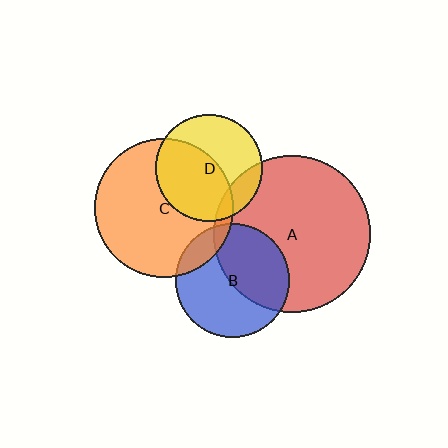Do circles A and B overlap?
Yes.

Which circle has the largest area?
Circle A (red).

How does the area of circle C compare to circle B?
Approximately 1.5 times.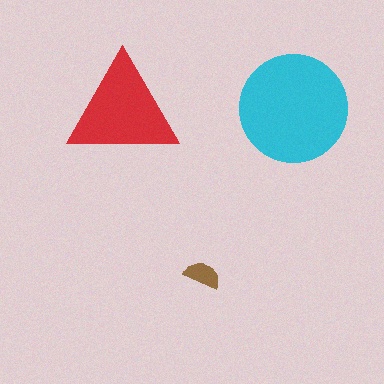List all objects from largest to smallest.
The cyan circle, the red triangle, the brown semicircle.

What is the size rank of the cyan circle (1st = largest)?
1st.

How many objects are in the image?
There are 3 objects in the image.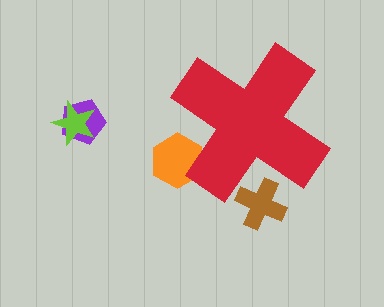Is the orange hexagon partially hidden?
Yes, the orange hexagon is partially hidden behind the red cross.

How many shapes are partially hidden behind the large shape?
2 shapes are partially hidden.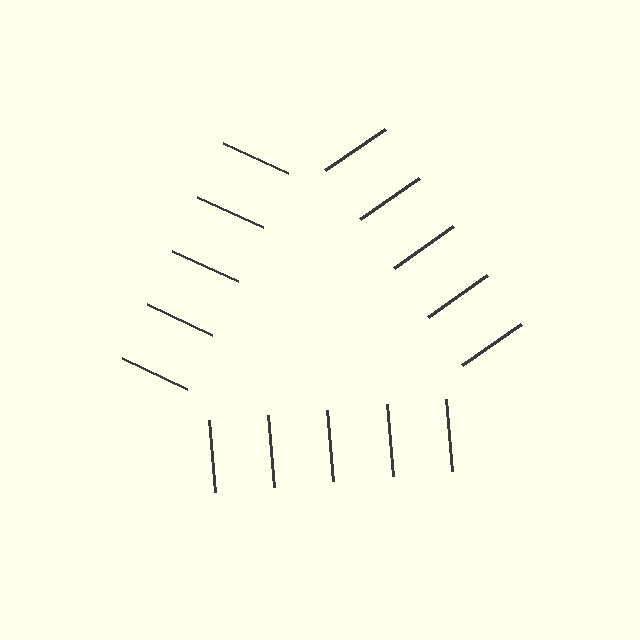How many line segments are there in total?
15 — 5 along each of the 3 edges.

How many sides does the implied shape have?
3 sides — the line-ends trace a triangle.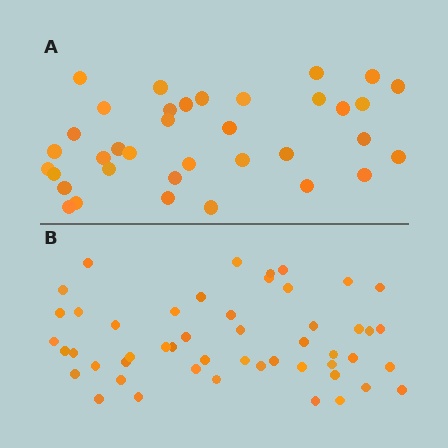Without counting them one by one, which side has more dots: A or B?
Region B (the bottom region) has more dots.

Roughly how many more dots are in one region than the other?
Region B has approximately 15 more dots than region A.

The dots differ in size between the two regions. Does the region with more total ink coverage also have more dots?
No. Region A has more total ink coverage because its dots are larger, but region B actually contains more individual dots. Total area can be misleading — the number of items is what matters here.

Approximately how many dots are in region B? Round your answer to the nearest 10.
About 50 dots.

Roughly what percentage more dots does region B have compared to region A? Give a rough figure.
About 40% more.